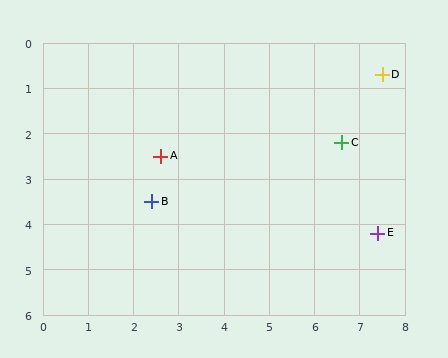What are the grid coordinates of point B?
Point B is at approximately (2.4, 3.5).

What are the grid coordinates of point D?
Point D is at approximately (7.5, 0.7).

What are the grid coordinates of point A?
Point A is at approximately (2.6, 2.5).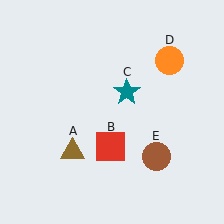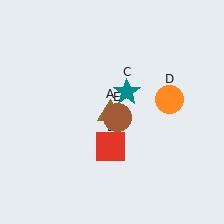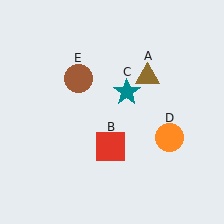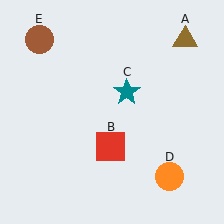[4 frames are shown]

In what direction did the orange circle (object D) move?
The orange circle (object D) moved down.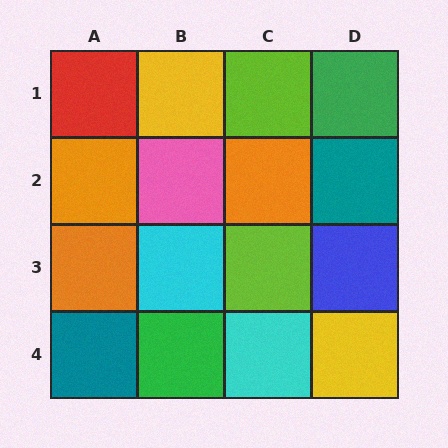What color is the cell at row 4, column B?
Green.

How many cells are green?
2 cells are green.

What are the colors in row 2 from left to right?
Orange, pink, orange, teal.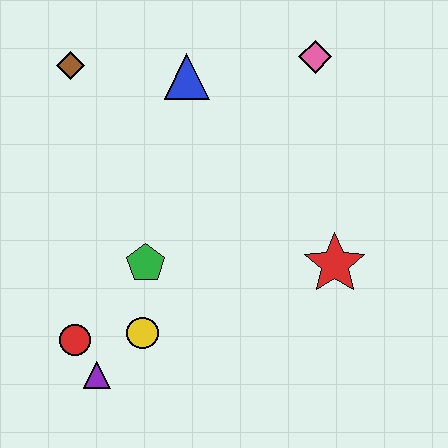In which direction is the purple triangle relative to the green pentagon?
The purple triangle is below the green pentagon.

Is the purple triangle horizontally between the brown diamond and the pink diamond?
Yes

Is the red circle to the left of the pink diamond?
Yes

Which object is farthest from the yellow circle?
The pink diamond is farthest from the yellow circle.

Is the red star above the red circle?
Yes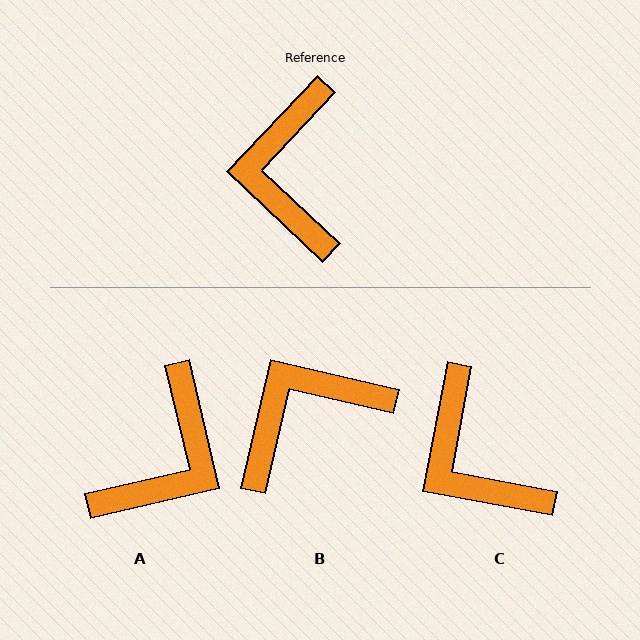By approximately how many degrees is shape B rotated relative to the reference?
Approximately 60 degrees clockwise.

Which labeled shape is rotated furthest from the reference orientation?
A, about 146 degrees away.